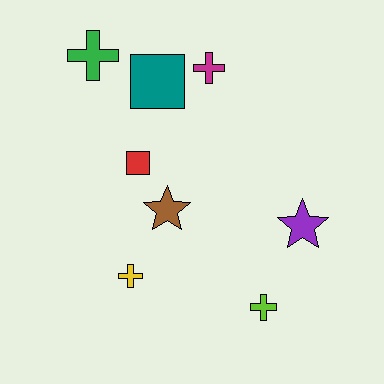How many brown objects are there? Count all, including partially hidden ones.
There is 1 brown object.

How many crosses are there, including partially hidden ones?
There are 4 crosses.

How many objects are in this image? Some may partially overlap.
There are 8 objects.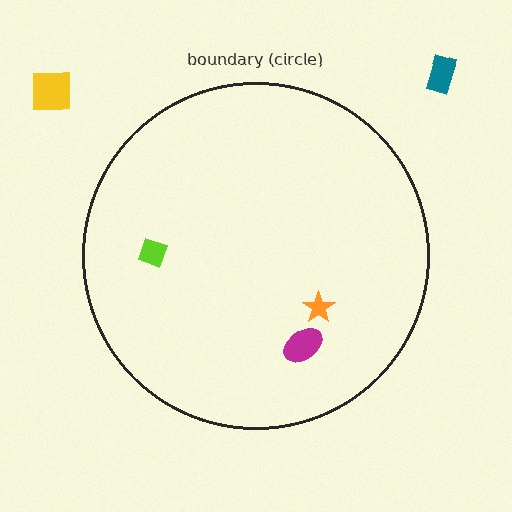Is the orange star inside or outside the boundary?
Inside.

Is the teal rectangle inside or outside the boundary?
Outside.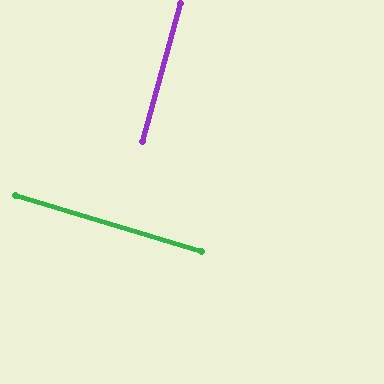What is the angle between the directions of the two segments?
Approximately 89 degrees.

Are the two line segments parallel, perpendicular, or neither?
Perpendicular — they meet at approximately 89°.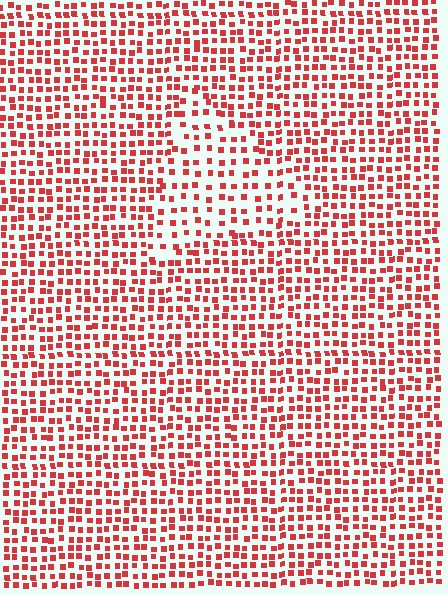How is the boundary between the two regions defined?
The boundary is defined by a change in element density (approximately 1.7x ratio). All elements are the same color, size, and shape.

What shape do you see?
I see a triangle.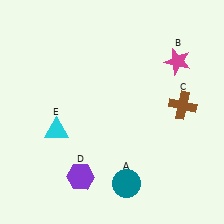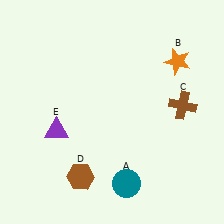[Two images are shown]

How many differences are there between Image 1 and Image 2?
There are 3 differences between the two images.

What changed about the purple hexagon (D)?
In Image 1, D is purple. In Image 2, it changed to brown.